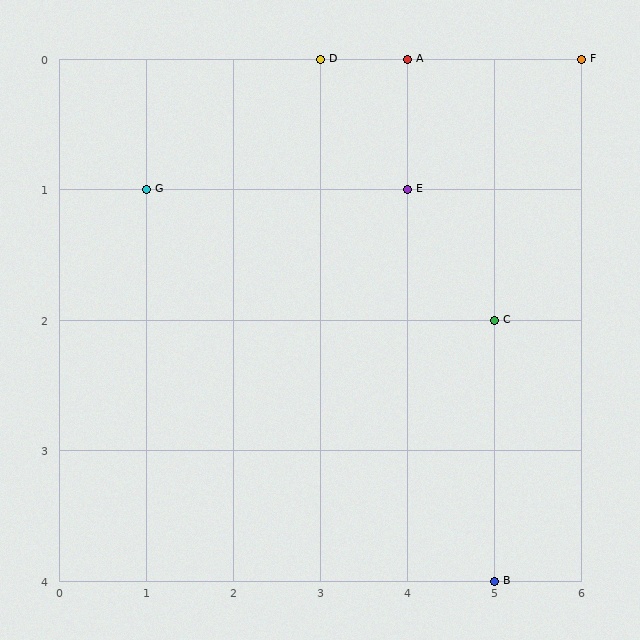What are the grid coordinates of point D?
Point D is at grid coordinates (3, 0).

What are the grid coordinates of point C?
Point C is at grid coordinates (5, 2).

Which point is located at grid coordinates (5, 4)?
Point B is at (5, 4).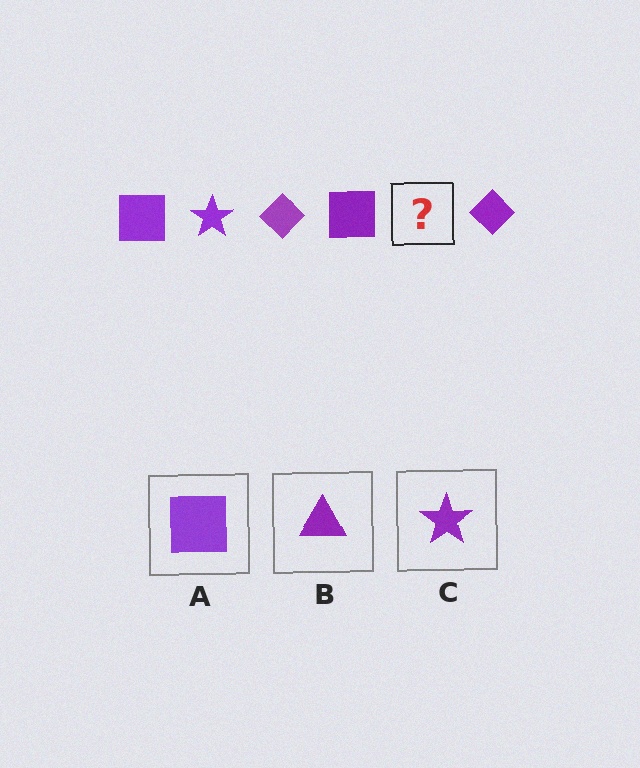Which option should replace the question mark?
Option C.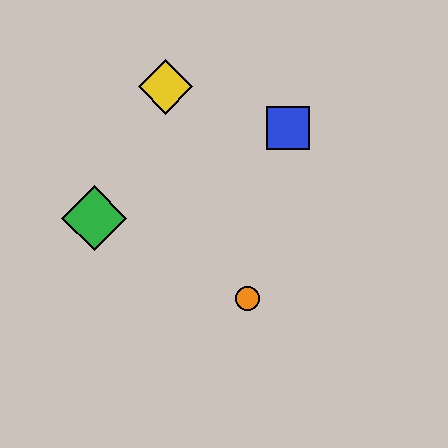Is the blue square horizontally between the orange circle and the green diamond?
No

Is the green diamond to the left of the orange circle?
Yes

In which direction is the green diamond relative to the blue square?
The green diamond is to the left of the blue square.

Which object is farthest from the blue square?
The green diamond is farthest from the blue square.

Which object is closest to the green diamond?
The yellow diamond is closest to the green diamond.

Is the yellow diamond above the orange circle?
Yes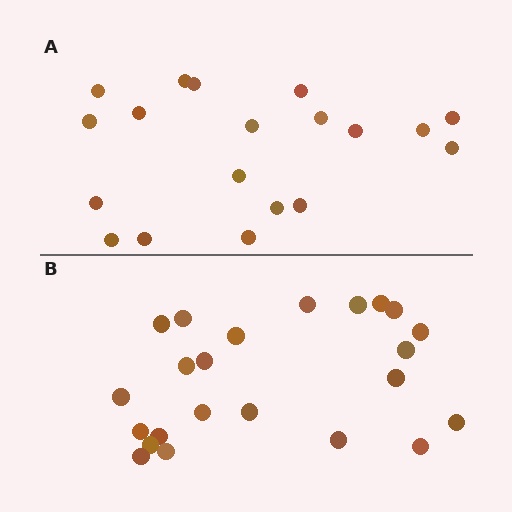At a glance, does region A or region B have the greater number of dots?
Region B (the bottom region) has more dots.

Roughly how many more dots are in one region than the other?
Region B has about 4 more dots than region A.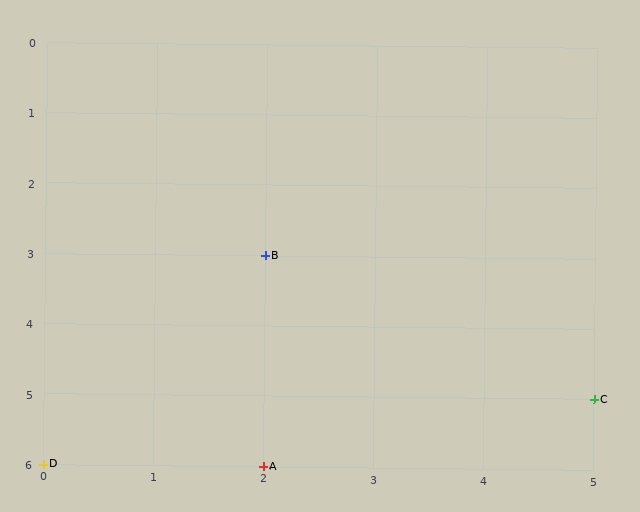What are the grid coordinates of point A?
Point A is at grid coordinates (2, 6).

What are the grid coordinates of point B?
Point B is at grid coordinates (2, 3).